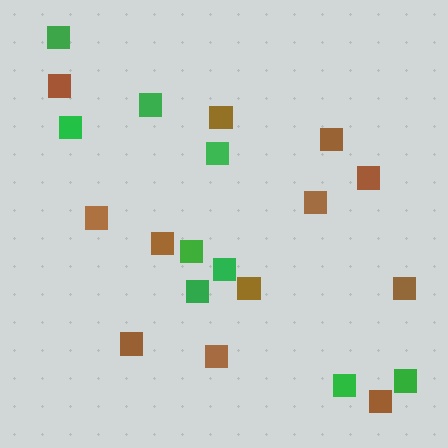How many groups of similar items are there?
There are 2 groups: one group of green squares (9) and one group of brown squares (12).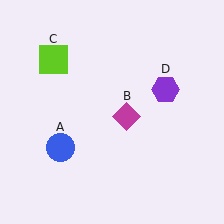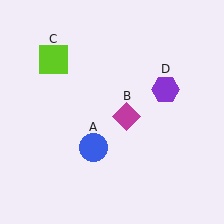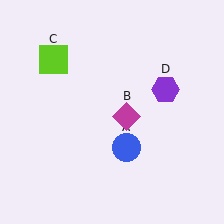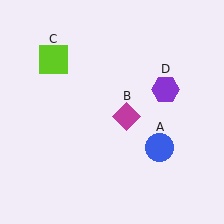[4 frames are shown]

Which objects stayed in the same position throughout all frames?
Magenta diamond (object B) and lime square (object C) and purple hexagon (object D) remained stationary.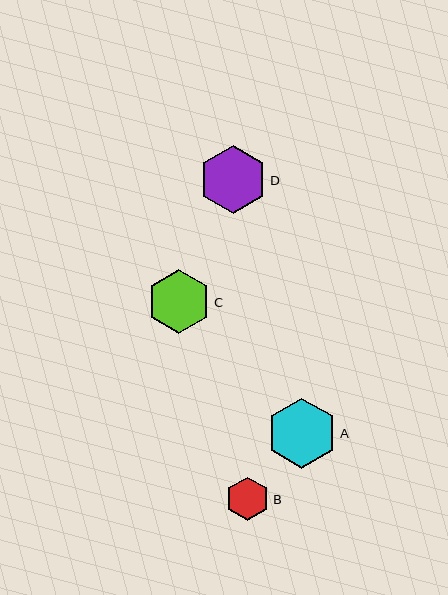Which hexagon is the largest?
Hexagon A is the largest with a size of approximately 70 pixels.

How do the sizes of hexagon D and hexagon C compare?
Hexagon D and hexagon C are approximately the same size.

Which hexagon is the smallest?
Hexagon B is the smallest with a size of approximately 44 pixels.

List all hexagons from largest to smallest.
From largest to smallest: A, D, C, B.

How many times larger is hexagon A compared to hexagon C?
Hexagon A is approximately 1.1 times the size of hexagon C.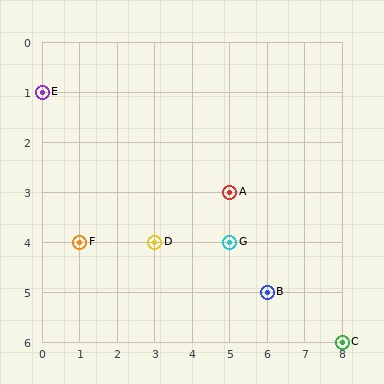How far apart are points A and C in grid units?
Points A and C are 3 columns and 3 rows apart (about 4.2 grid units diagonally).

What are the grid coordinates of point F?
Point F is at grid coordinates (1, 4).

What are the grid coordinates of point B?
Point B is at grid coordinates (6, 5).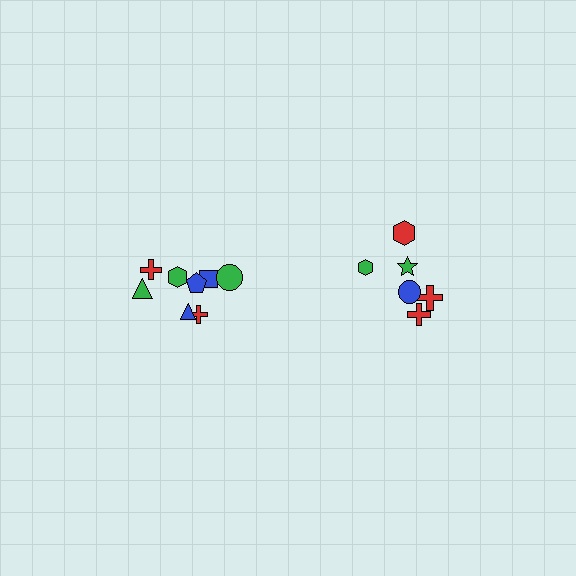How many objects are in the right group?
There are 6 objects.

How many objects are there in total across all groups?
There are 14 objects.